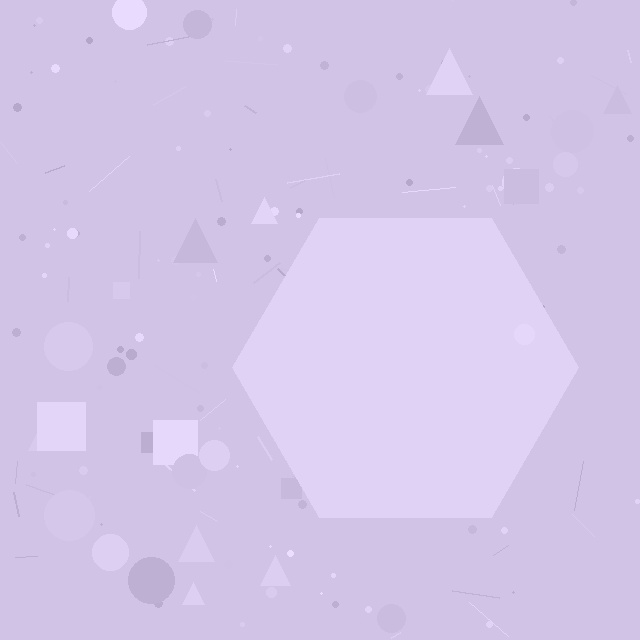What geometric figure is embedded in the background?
A hexagon is embedded in the background.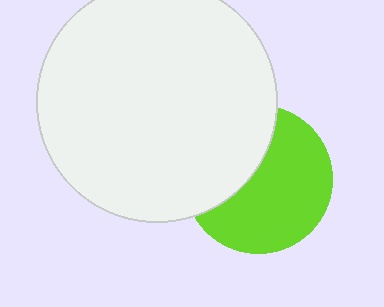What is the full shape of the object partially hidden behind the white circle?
The partially hidden object is a lime circle.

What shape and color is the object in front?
The object in front is a white circle.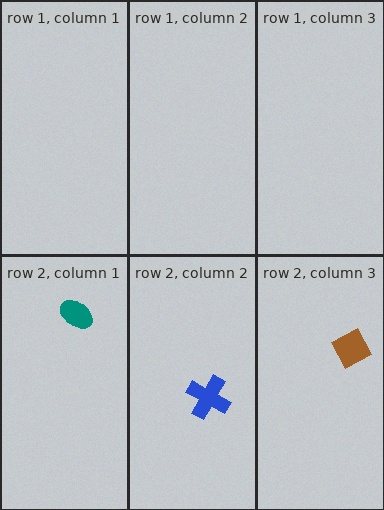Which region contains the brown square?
The row 2, column 3 region.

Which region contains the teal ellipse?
The row 2, column 1 region.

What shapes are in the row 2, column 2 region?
The blue cross.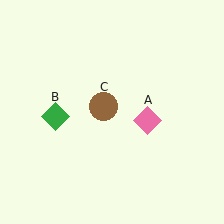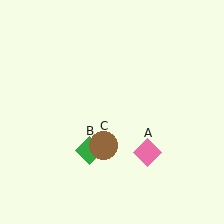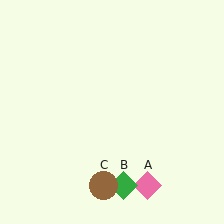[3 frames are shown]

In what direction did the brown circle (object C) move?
The brown circle (object C) moved down.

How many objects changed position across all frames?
3 objects changed position: pink diamond (object A), green diamond (object B), brown circle (object C).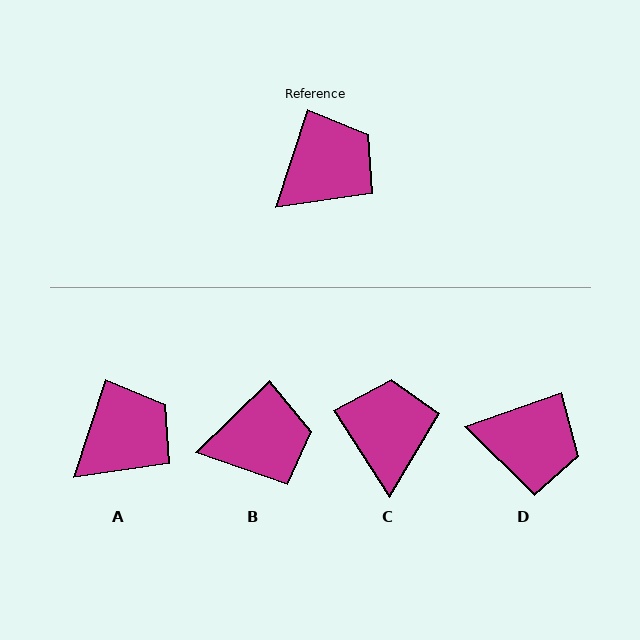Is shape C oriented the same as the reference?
No, it is off by about 51 degrees.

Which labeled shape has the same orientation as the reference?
A.